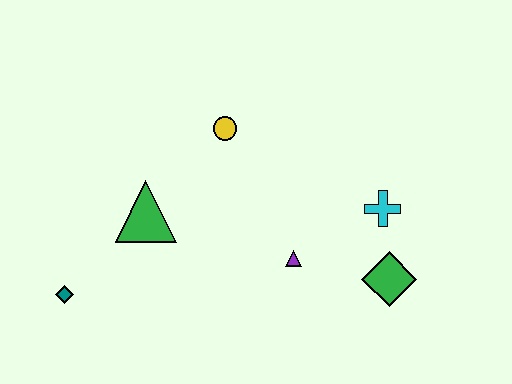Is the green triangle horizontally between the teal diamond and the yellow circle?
Yes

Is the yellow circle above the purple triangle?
Yes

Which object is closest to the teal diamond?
The green triangle is closest to the teal diamond.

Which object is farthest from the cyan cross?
The teal diamond is farthest from the cyan cross.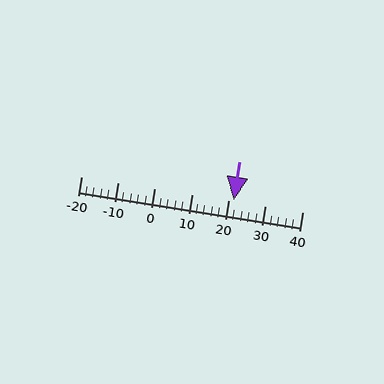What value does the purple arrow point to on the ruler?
The purple arrow points to approximately 21.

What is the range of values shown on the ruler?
The ruler shows values from -20 to 40.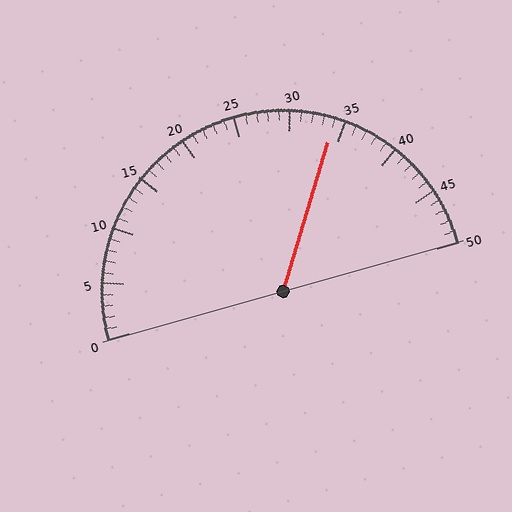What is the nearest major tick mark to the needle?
The nearest major tick mark is 35.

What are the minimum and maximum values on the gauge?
The gauge ranges from 0 to 50.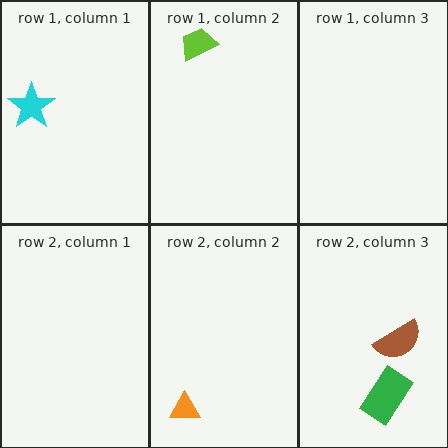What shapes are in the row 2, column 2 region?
The orange triangle.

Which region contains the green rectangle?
The row 2, column 3 region.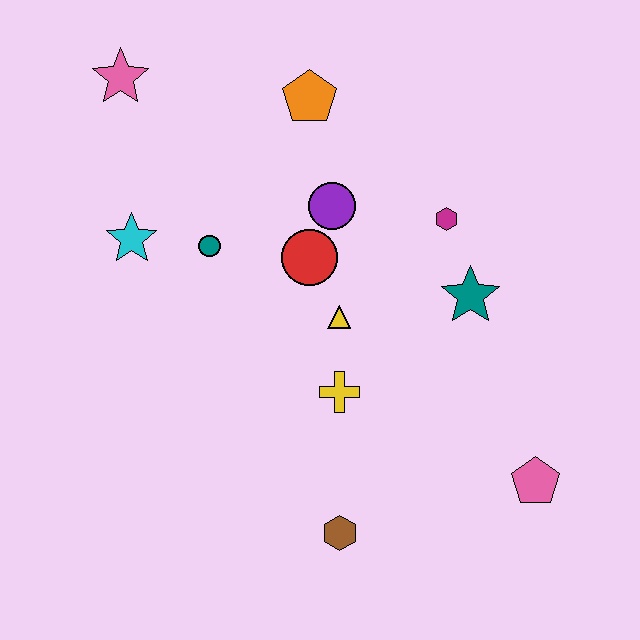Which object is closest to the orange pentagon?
The purple circle is closest to the orange pentagon.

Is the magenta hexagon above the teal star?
Yes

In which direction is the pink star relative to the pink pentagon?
The pink star is to the left of the pink pentagon.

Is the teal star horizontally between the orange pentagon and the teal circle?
No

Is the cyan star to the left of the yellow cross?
Yes